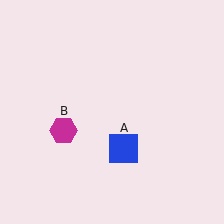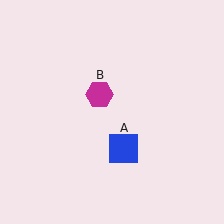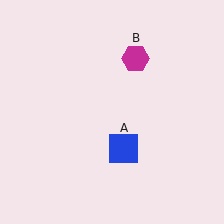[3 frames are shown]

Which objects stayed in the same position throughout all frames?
Blue square (object A) remained stationary.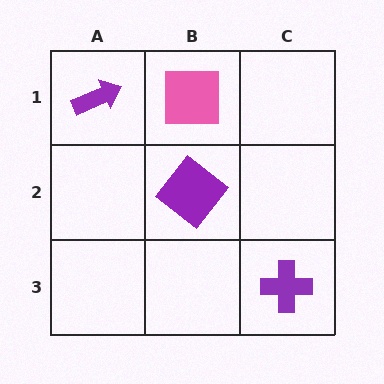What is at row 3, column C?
A purple cross.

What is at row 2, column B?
A purple diamond.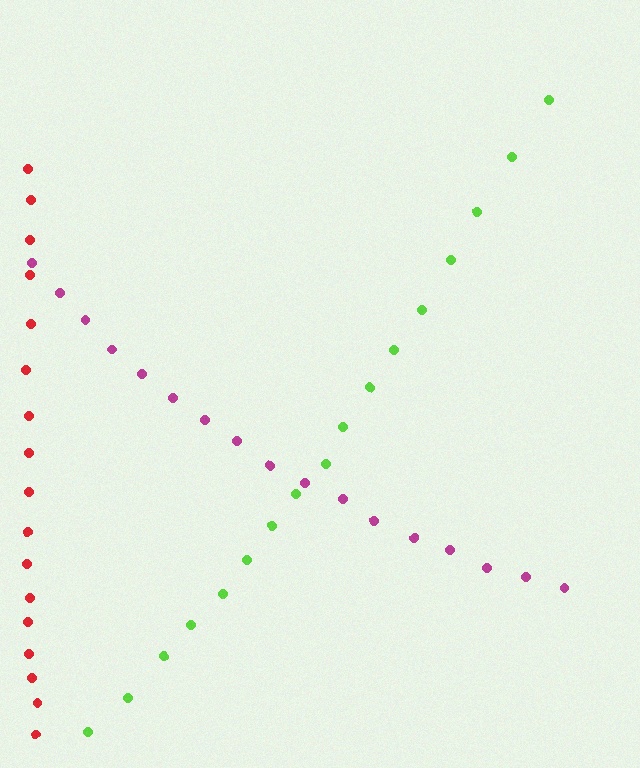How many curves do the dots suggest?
There are 3 distinct paths.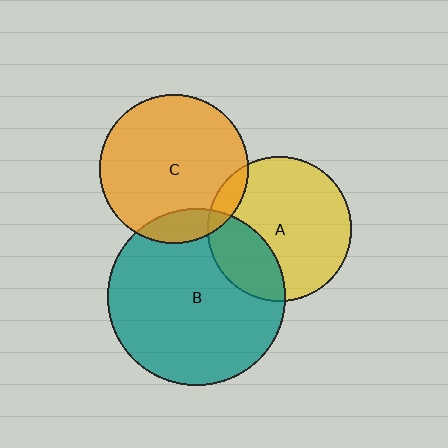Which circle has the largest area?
Circle B (teal).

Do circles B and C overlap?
Yes.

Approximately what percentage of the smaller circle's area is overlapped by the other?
Approximately 15%.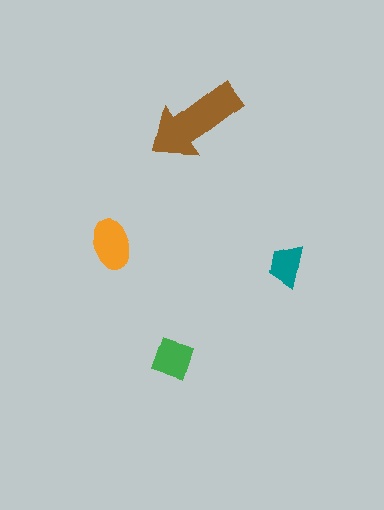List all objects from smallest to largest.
The teal trapezoid, the green diamond, the orange ellipse, the brown arrow.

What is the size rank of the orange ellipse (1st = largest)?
2nd.